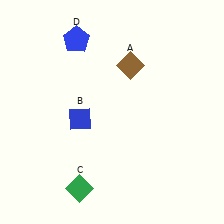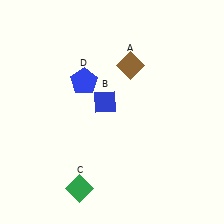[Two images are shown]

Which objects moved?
The objects that moved are: the blue diamond (B), the blue pentagon (D).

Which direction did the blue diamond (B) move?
The blue diamond (B) moved right.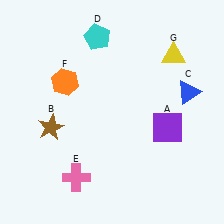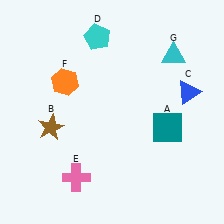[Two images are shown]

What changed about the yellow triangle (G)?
In Image 1, G is yellow. In Image 2, it changed to cyan.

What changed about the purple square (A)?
In Image 1, A is purple. In Image 2, it changed to teal.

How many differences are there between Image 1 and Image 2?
There are 2 differences between the two images.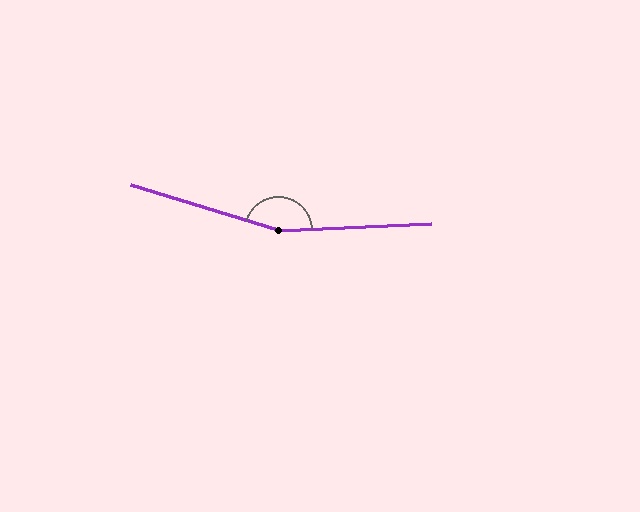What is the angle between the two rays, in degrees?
Approximately 160 degrees.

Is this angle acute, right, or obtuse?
It is obtuse.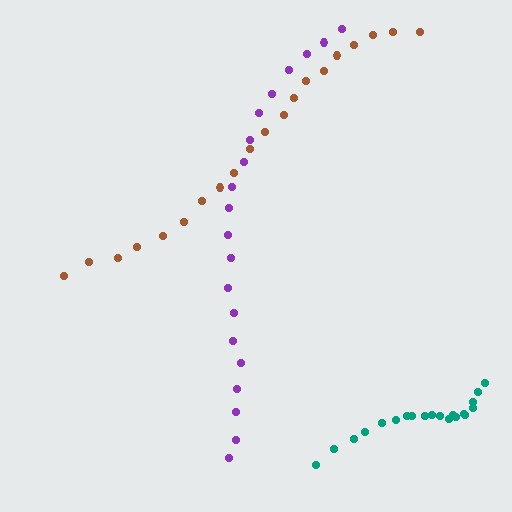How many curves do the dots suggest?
There are 3 distinct paths.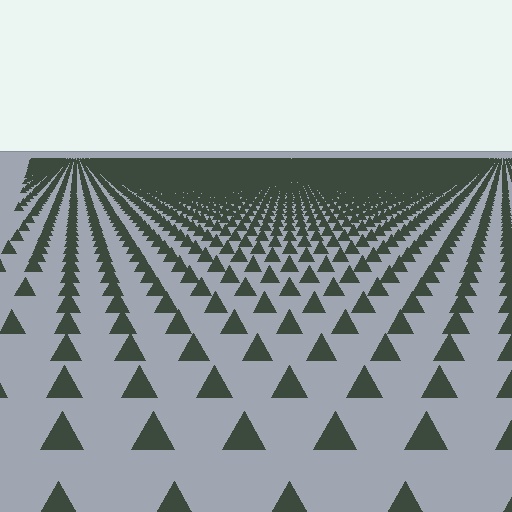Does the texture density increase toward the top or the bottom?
Density increases toward the top.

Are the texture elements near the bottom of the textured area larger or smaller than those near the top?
Larger. Near the bottom, elements are closer to the viewer and appear at a bigger on-screen size.